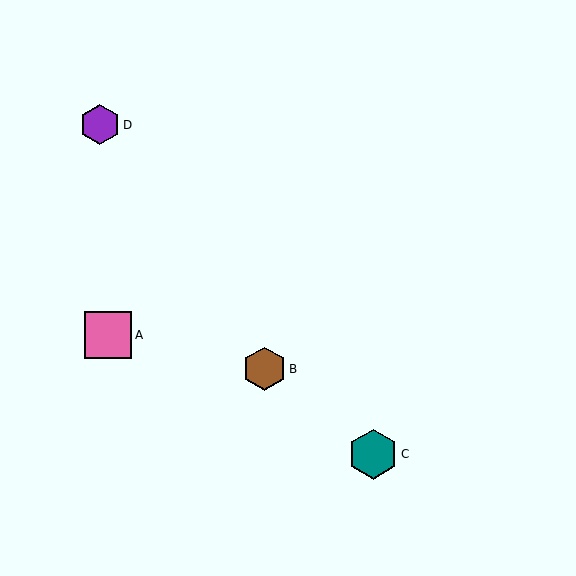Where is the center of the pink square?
The center of the pink square is at (108, 335).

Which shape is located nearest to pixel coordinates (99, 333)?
The pink square (labeled A) at (108, 335) is nearest to that location.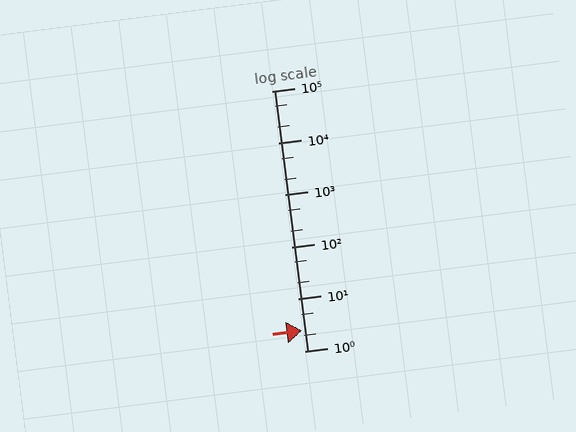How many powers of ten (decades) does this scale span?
The scale spans 5 decades, from 1 to 100000.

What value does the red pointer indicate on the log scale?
The pointer indicates approximately 2.5.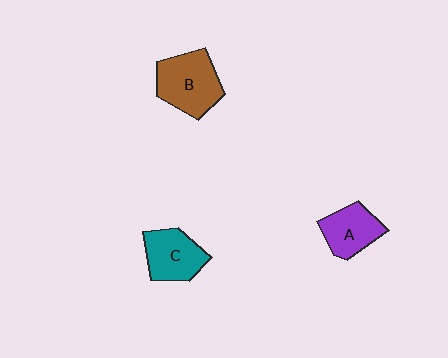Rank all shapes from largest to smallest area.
From largest to smallest: B (brown), C (teal), A (purple).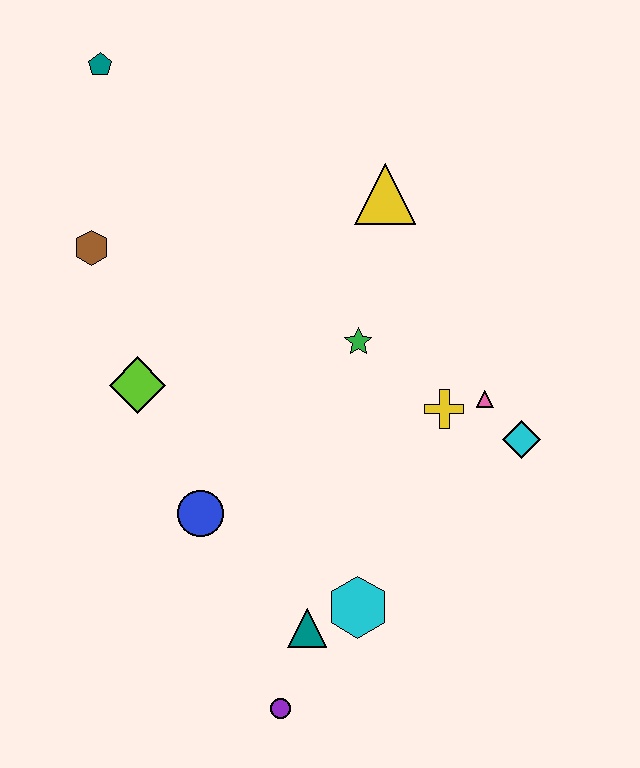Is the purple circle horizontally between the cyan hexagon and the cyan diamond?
No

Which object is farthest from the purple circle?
The teal pentagon is farthest from the purple circle.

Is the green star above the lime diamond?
Yes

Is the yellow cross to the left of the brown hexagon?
No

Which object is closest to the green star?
The yellow cross is closest to the green star.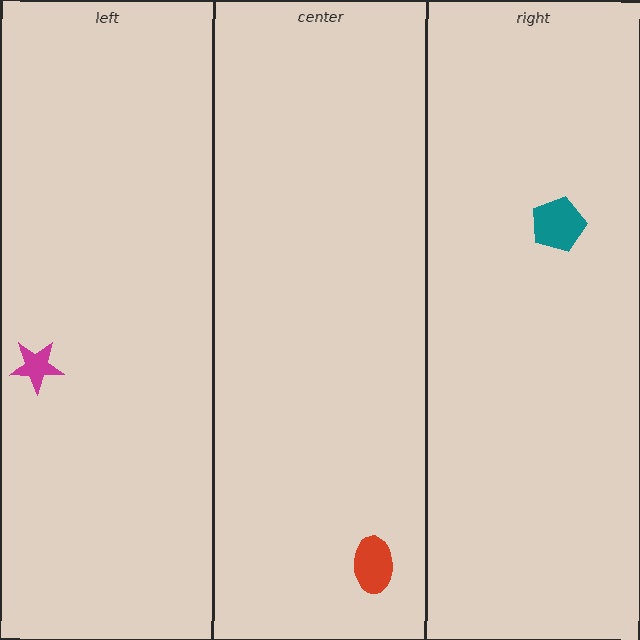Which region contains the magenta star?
The left region.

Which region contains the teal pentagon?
The right region.